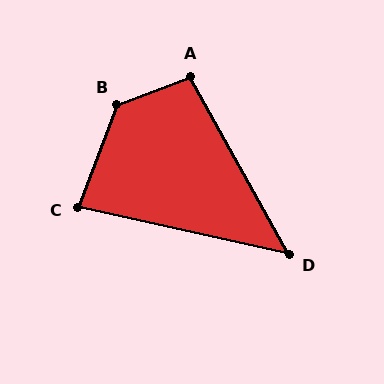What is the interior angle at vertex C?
Approximately 82 degrees (acute).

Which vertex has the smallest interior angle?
D, at approximately 48 degrees.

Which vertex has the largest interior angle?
B, at approximately 132 degrees.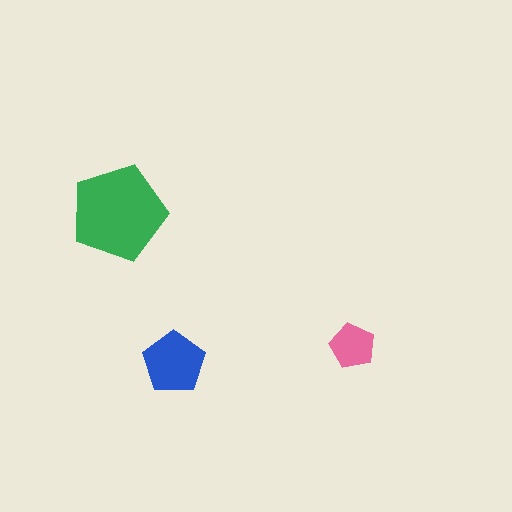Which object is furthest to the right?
The pink pentagon is rightmost.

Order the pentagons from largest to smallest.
the green one, the blue one, the pink one.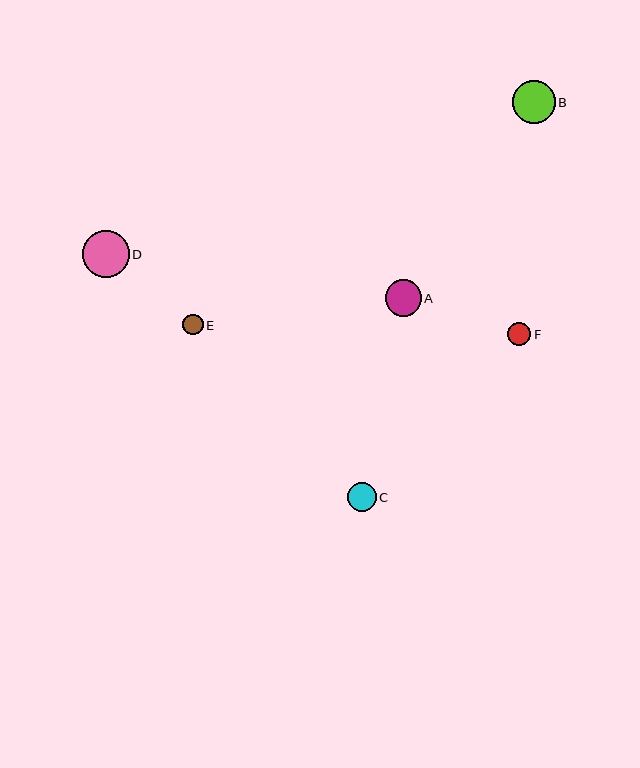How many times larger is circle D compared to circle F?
Circle D is approximately 2.0 times the size of circle F.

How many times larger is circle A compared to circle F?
Circle A is approximately 1.6 times the size of circle F.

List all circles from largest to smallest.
From largest to smallest: D, B, A, C, F, E.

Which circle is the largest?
Circle D is the largest with a size of approximately 47 pixels.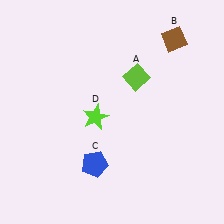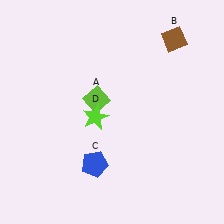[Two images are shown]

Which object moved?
The lime diamond (A) moved left.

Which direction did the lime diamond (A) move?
The lime diamond (A) moved left.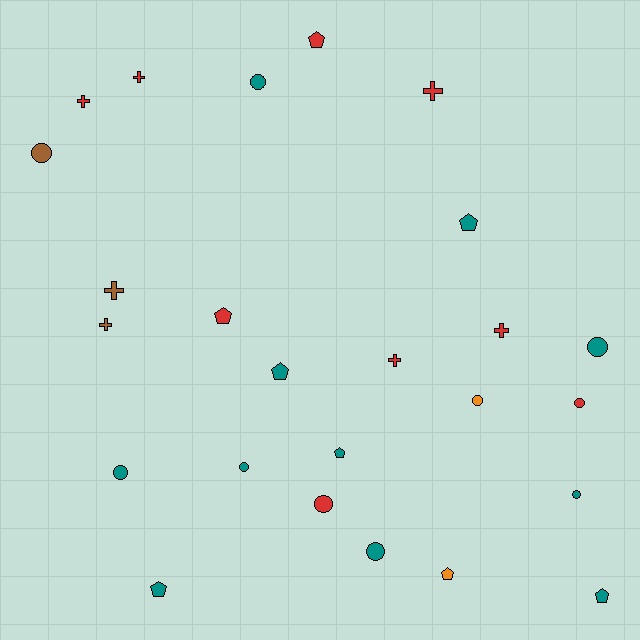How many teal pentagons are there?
There are 5 teal pentagons.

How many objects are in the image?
There are 25 objects.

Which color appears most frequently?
Teal, with 11 objects.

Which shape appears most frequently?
Circle, with 10 objects.